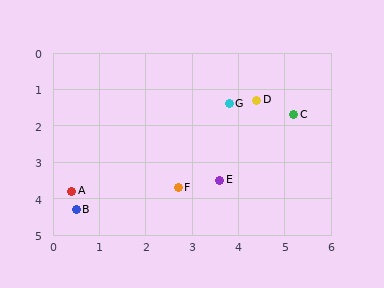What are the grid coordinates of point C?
Point C is at approximately (5.2, 1.7).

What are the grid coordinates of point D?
Point D is at approximately (4.4, 1.3).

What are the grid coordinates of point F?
Point F is at approximately (2.7, 3.7).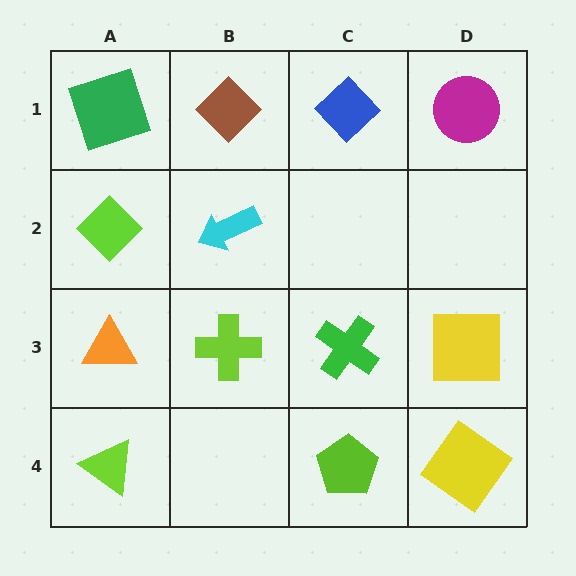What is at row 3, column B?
A lime cross.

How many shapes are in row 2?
2 shapes.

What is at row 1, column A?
A green square.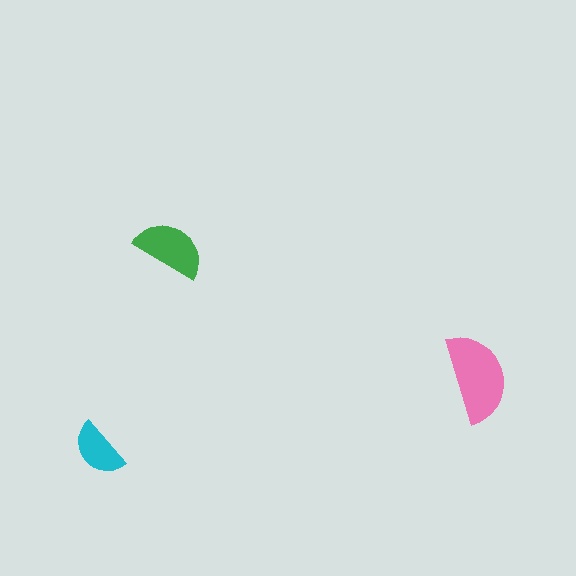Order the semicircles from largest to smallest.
the pink one, the green one, the cyan one.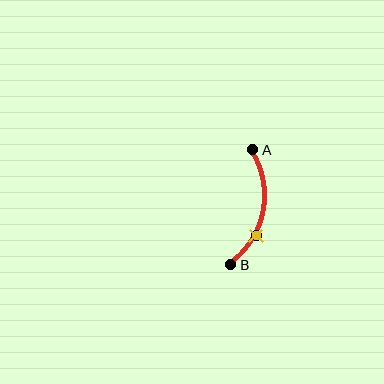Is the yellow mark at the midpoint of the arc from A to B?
No. The yellow mark lies on the arc but is closer to endpoint B. The arc midpoint would be at the point on the curve equidistant along the arc from both A and B.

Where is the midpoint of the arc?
The arc midpoint is the point on the curve farthest from the straight line joining A and B. It sits to the right of that line.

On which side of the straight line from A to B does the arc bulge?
The arc bulges to the right of the straight line connecting A and B.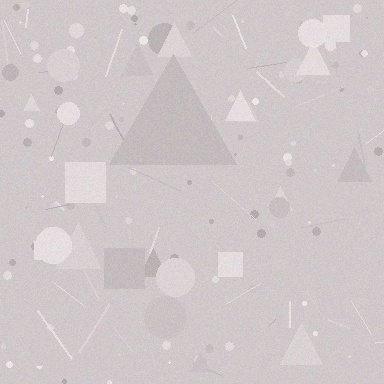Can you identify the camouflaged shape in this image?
The camouflaged shape is a triangle.